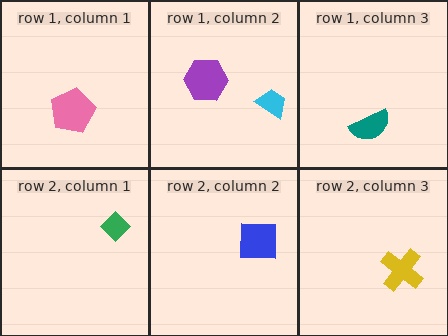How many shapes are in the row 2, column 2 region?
1.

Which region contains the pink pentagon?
The row 1, column 1 region.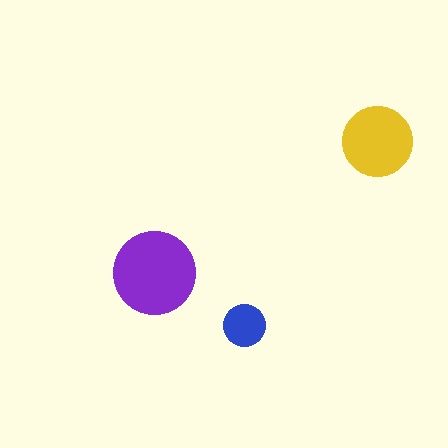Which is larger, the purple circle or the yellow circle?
The purple one.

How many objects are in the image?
There are 3 objects in the image.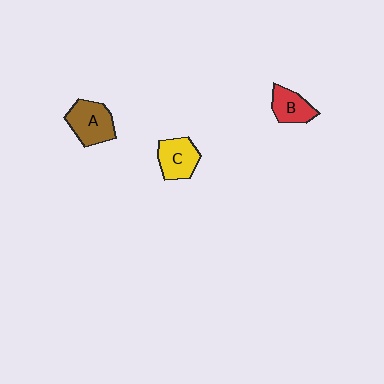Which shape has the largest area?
Shape A (brown).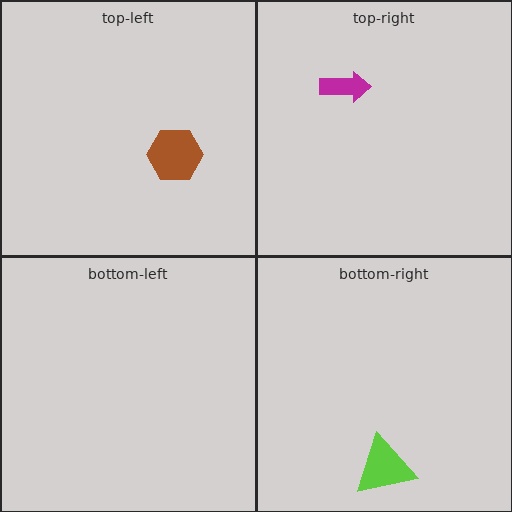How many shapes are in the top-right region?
1.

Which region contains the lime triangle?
The bottom-right region.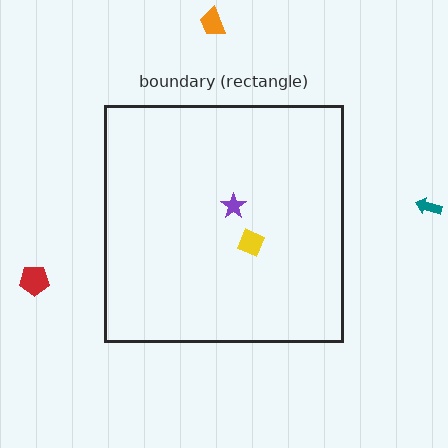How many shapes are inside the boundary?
2 inside, 3 outside.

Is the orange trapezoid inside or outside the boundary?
Outside.